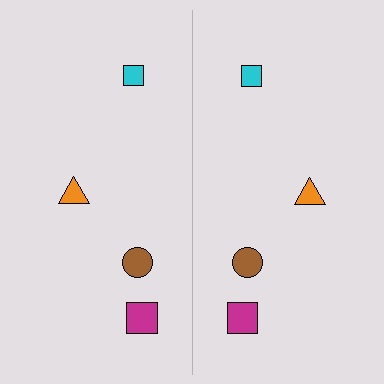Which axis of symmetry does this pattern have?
The pattern has a vertical axis of symmetry running through the center of the image.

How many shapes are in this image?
There are 8 shapes in this image.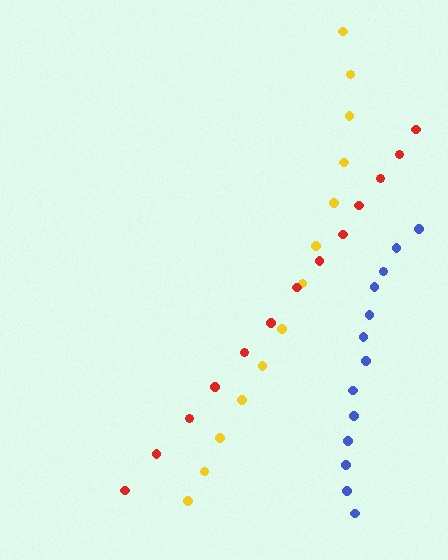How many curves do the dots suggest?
There are 3 distinct paths.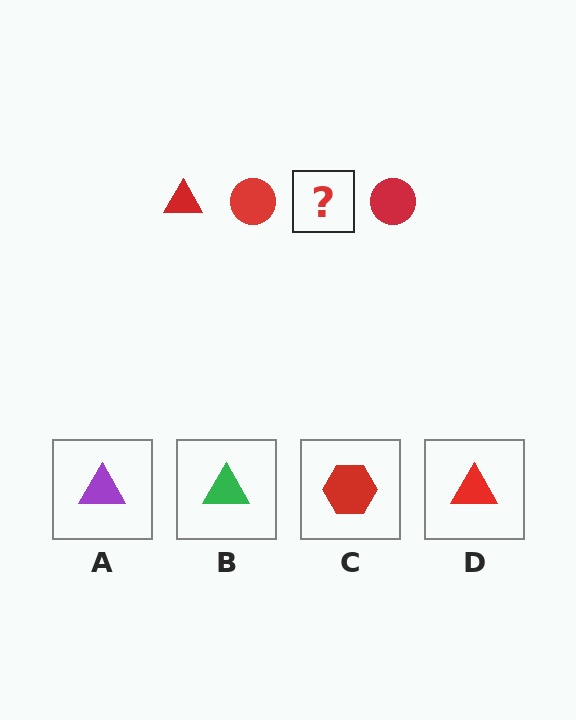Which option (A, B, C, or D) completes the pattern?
D.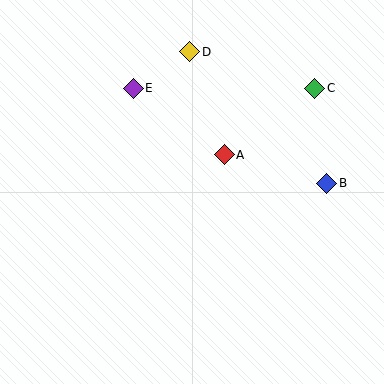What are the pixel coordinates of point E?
Point E is at (133, 88).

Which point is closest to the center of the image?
Point A at (224, 155) is closest to the center.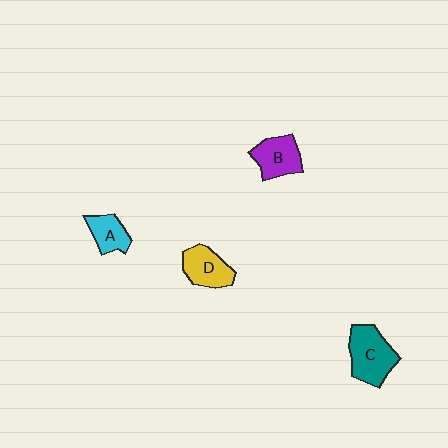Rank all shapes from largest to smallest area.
From largest to smallest: C (teal), B (purple), D (yellow), A (cyan).